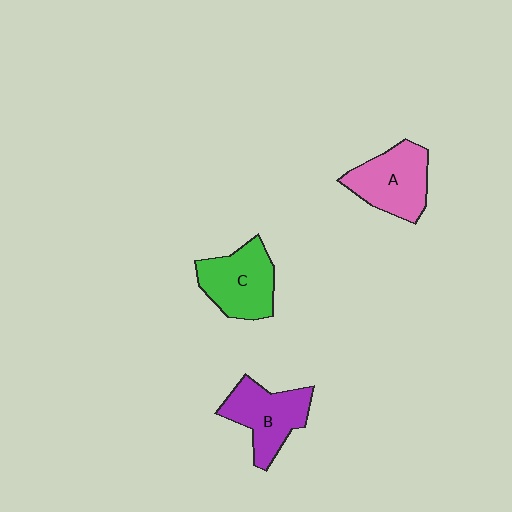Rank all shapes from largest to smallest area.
From largest to smallest: A (pink), C (green), B (purple).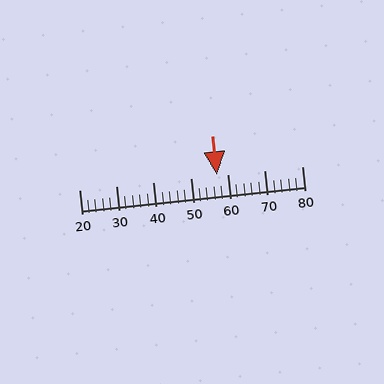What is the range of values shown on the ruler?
The ruler shows values from 20 to 80.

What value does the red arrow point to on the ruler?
The red arrow points to approximately 57.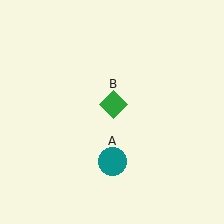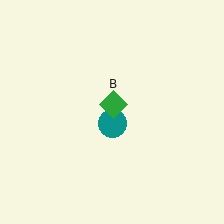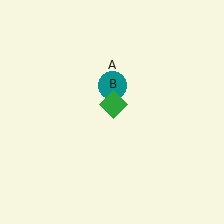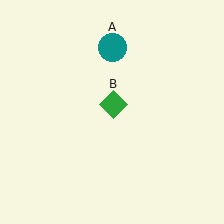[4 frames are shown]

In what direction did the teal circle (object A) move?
The teal circle (object A) moved up.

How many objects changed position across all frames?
1 object changed position: teal circle (object A).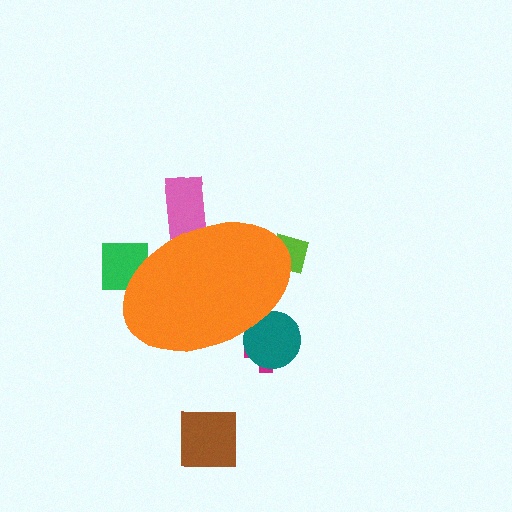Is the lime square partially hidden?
Yes, the lime square is partially hidden behind the orange ellipse.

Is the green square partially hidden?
Yes, the green square is partially hidden behind the orange ellipse.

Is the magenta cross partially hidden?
Yes, the magenta cross is partially hidden behind the orange ellipse.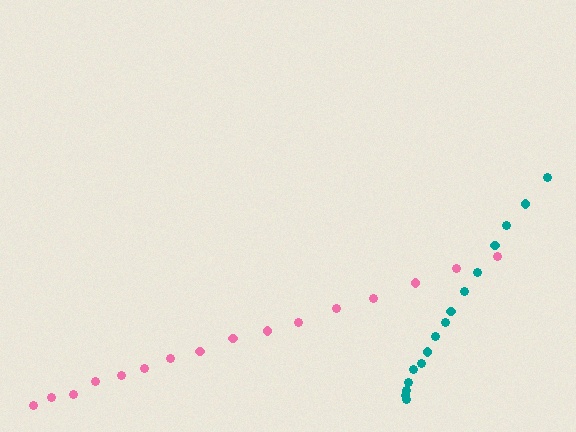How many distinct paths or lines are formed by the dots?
There are 2 distinct paths.